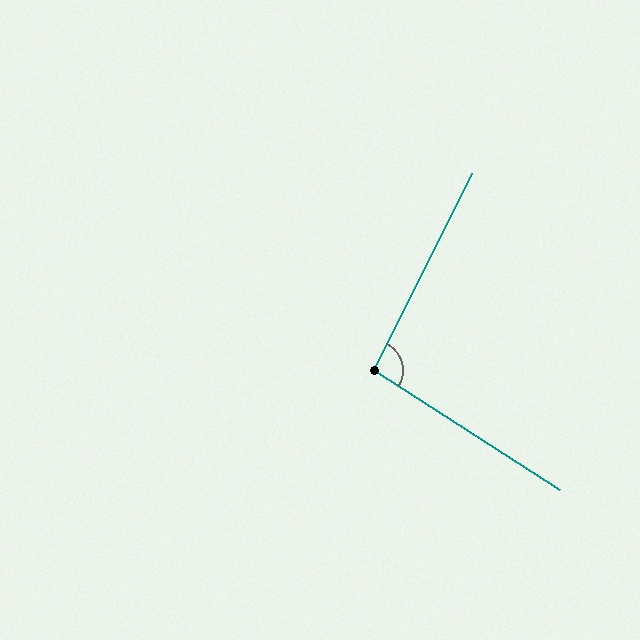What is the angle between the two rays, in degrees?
Approximately 96 degrees.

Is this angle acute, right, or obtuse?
It is obtuse.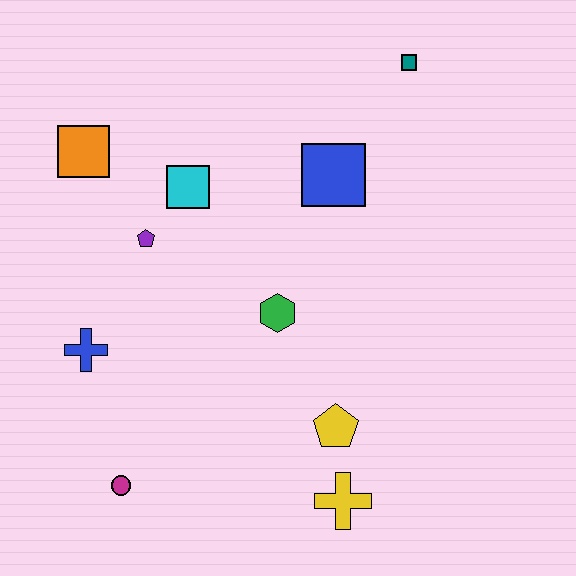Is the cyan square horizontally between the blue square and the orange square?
Yes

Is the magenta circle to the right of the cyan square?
No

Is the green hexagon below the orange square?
Yes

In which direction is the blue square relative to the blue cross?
The blue square is to the right of the blue cross.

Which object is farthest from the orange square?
The yellow cross is farthest from the orange square.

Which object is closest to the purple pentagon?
The cyan square is closest to the purple pentagon.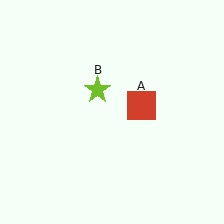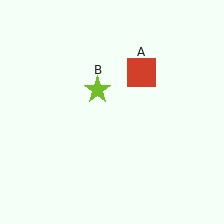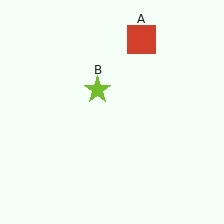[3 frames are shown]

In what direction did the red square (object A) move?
The red square (object A) moved up.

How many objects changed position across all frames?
1 object changed position: red square (object A).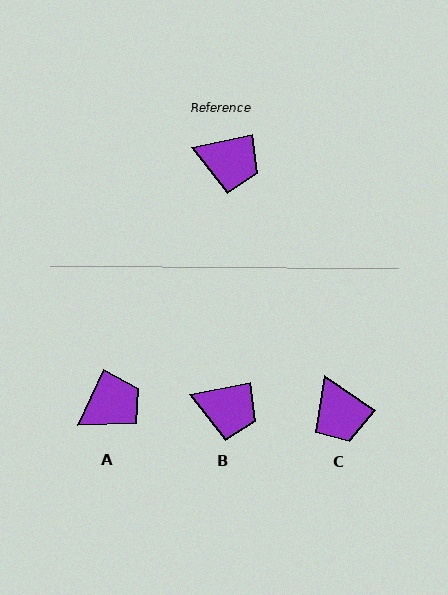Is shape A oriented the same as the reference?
No, it is off by about 53 degrees.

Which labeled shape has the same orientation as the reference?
B.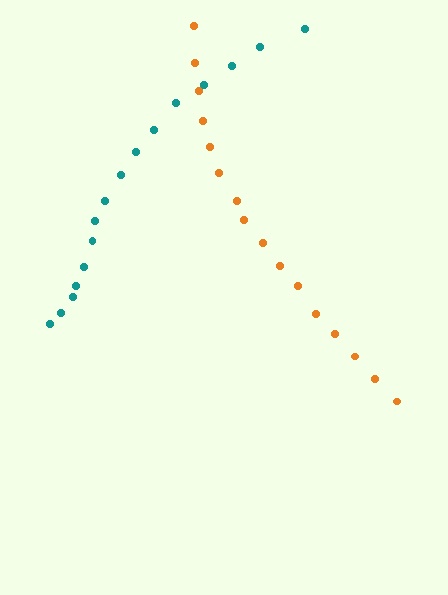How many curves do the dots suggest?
There are 2 distinct paths.